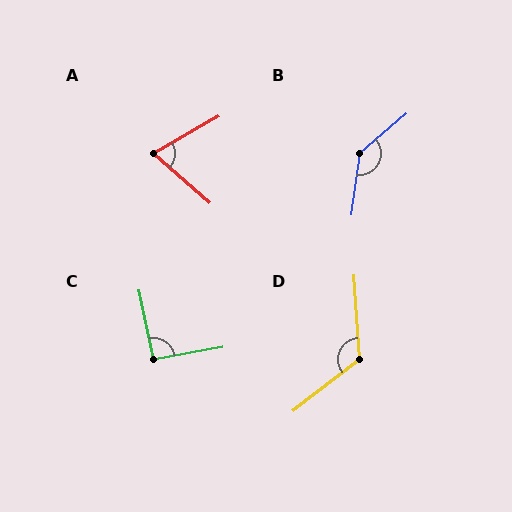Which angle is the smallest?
A, at approximately 71 degrees.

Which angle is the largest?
B, at approximately 138 degrees.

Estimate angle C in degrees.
Approximately 92 degrees.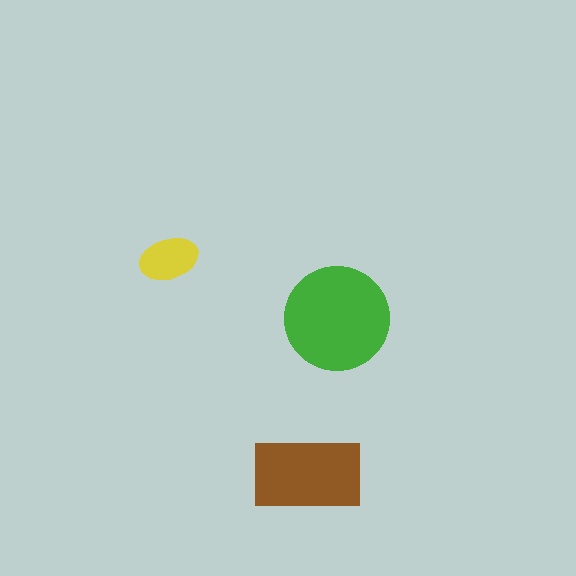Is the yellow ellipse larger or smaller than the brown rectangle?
Smaller.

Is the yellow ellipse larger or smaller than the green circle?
Smaller.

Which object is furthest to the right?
The green circle is rightmost.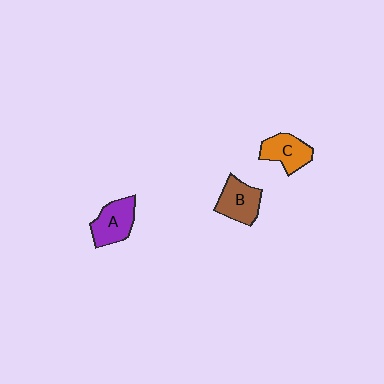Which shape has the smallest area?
Shape C (orange).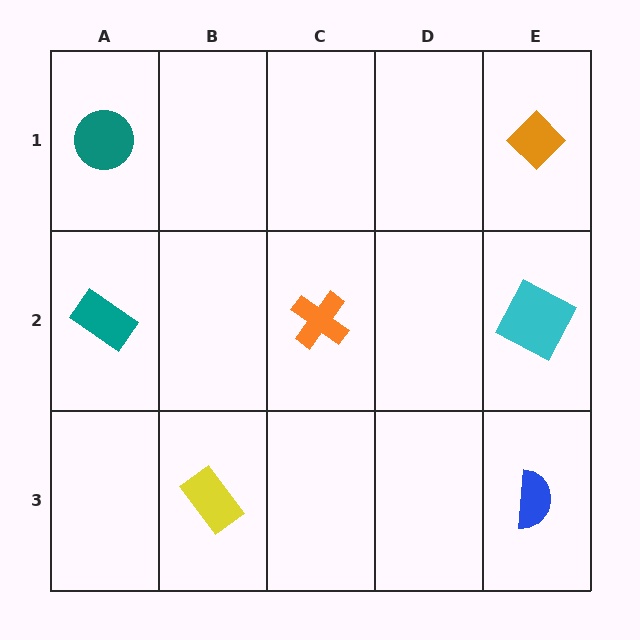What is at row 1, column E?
An orange diamond.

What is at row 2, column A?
A teal rectangle.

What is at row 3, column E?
A blue semicircle.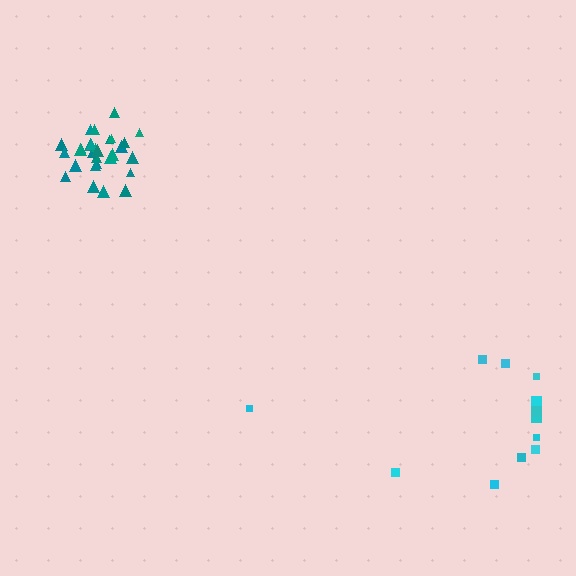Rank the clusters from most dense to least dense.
teal, cyan.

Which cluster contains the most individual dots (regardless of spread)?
Teal (30).